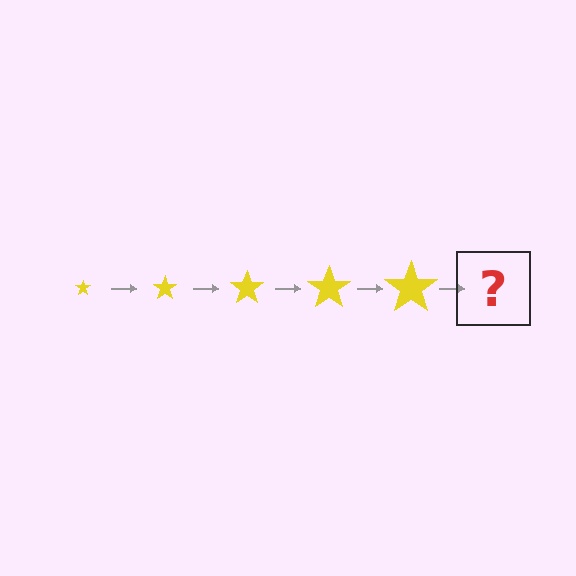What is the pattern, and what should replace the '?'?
The pattern is that the star gets progressively larger each step. The '?' should be a yellow star, larger than the previous one.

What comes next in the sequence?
The next element should be a yellow star, larger than the previous one.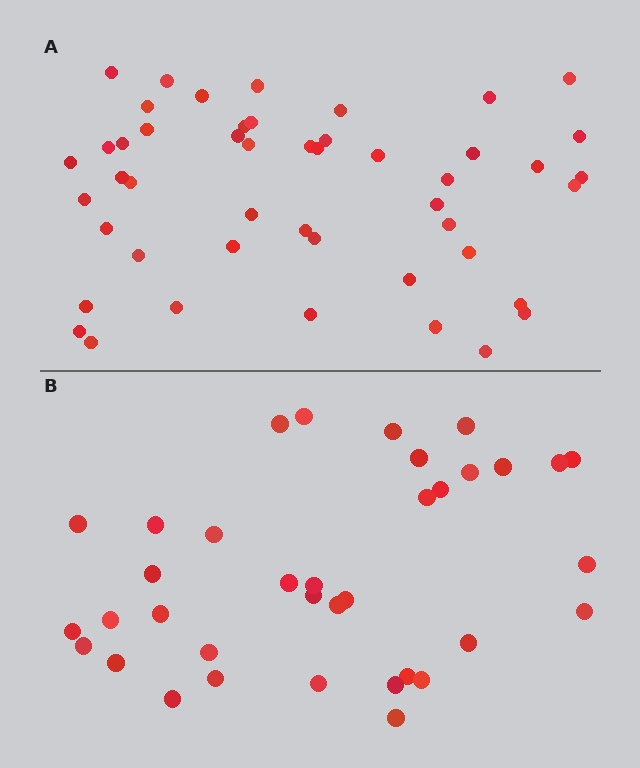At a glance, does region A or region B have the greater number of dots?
Region A (the top region) has more dots.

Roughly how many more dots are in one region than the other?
Region A has roughly 12 or so more dots than region B.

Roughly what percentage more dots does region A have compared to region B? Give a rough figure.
About 35% more.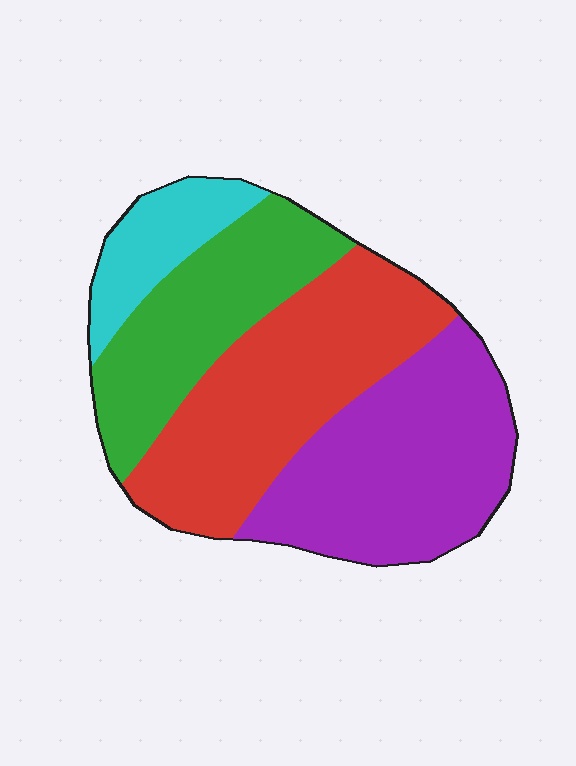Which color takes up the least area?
Cyan, at roughly 10%.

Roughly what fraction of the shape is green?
Green takes up about one quarter (1/4) of the shape.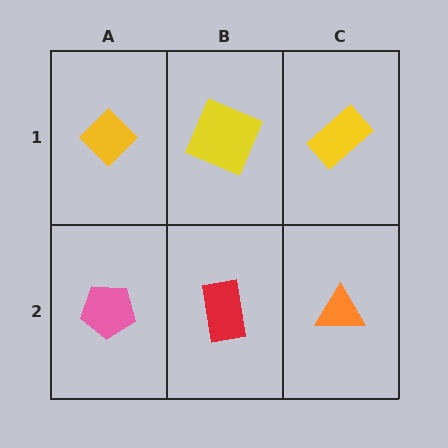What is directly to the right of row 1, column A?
A yellow square.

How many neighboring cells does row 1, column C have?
2.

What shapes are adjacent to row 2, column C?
A yellow rectangle (row 1, column C), a red rectangle (row 2, column B).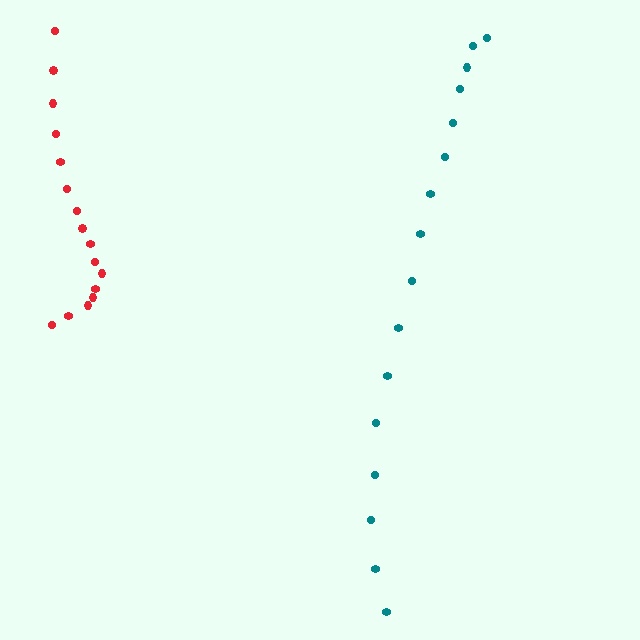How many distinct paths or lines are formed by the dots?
There are 2 distinct paths.